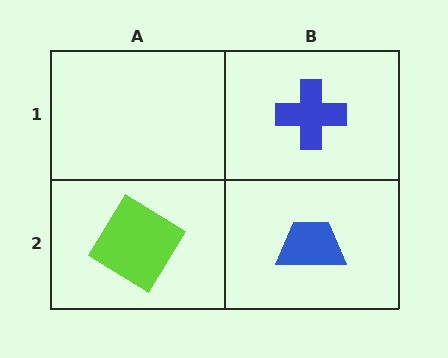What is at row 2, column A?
A lime diamond.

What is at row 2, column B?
A blue trapezoid.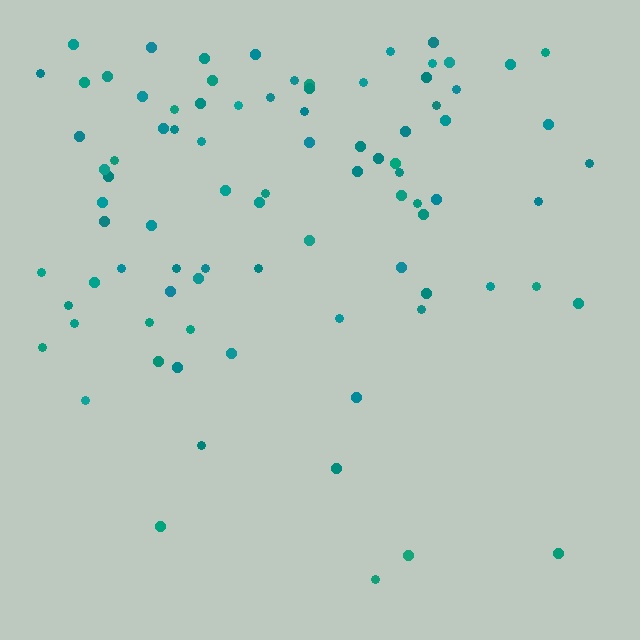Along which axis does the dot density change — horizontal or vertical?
Vertical.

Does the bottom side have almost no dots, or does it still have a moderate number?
Still a moderate number, just noticeably fewer than the top.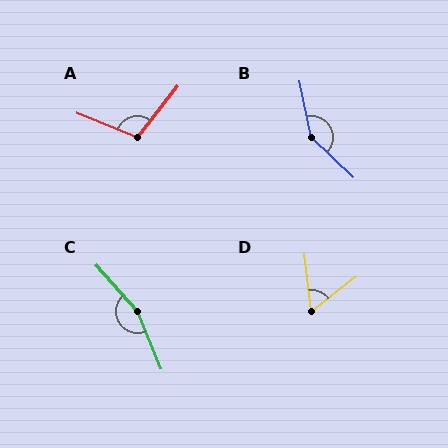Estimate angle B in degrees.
Approximately 145 degrees.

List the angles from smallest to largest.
D (59°), A (106°), B (145°), C (161°).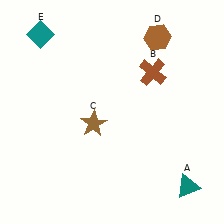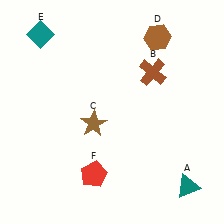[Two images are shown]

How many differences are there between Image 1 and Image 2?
There is 1 difference between the two images.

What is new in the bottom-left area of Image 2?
A red pentagon (F) was added in the bottom-left area of Image 2.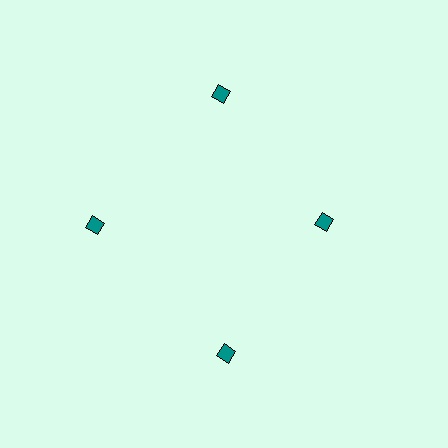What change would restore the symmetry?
The symmetry would be restored by moving it outward, back onto the ring so that all 4 diamonds sit at equal angles and equal distance from the center.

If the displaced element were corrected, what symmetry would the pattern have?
It would have 4-fold rotational symmetry — the pattern would map onto itself every 90 degrees.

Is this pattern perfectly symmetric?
No. The 4 teal diamonds are arranged in a ring, but one element near the 3 o'clock position is pulled inward toward the center, breaking the 4-fold rotational symmetry.